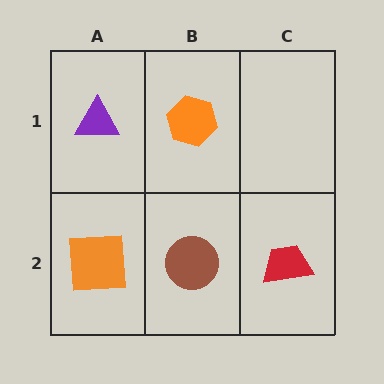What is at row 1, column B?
An orange hexagon.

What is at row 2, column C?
A red trapezoid.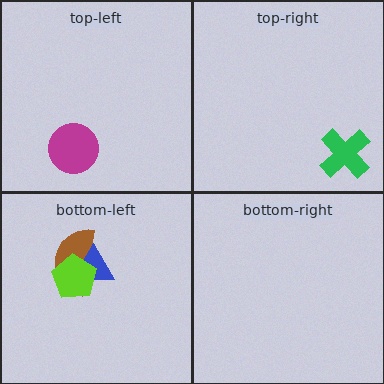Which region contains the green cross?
The top-right region.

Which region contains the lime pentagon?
The bottom-left region.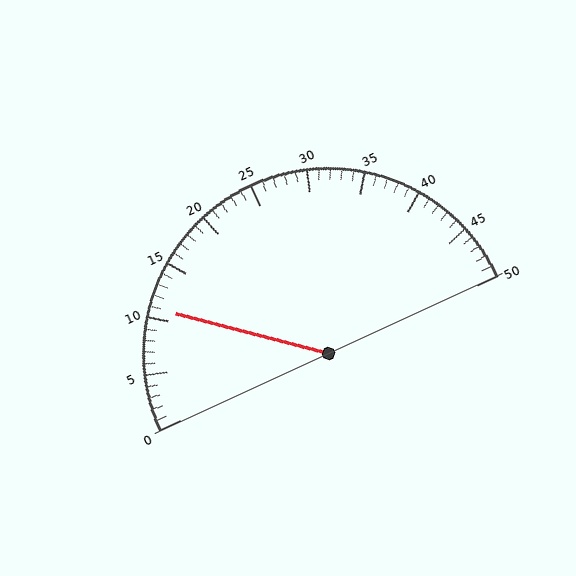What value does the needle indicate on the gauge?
The needle indicates approximately 11.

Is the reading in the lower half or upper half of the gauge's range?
The reading is in the lower half of the range (0 to 50).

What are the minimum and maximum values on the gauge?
The gauge ranges from 0 to 50.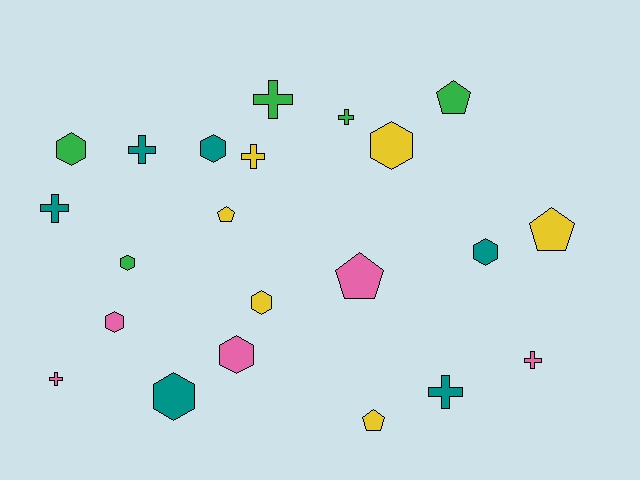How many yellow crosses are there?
There is 1 yellow cross.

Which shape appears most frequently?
Hexagon, with 9 objects.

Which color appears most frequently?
Teal, with 6 objects.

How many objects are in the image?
There are 22 objects.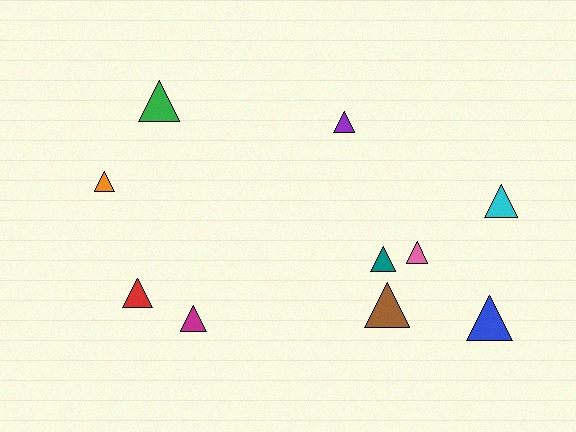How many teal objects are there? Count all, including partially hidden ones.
There is 1 teal object.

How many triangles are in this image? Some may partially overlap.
There are 10 triangles.